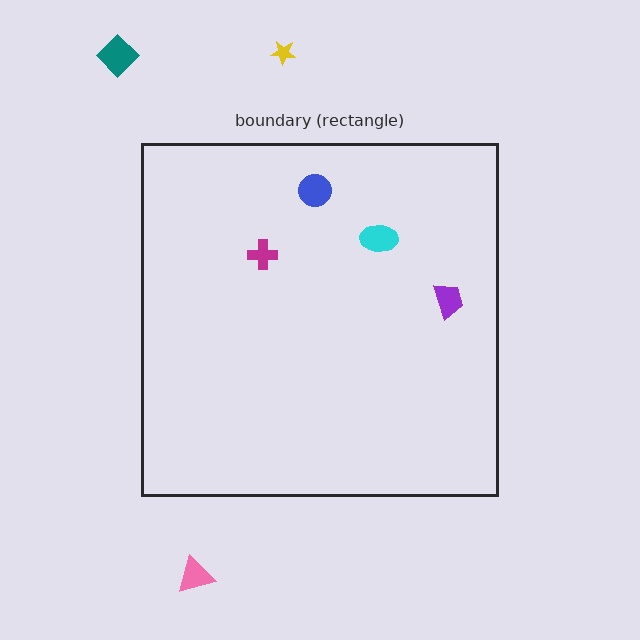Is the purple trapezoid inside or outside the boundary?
Inside.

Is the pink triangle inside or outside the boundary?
Outside.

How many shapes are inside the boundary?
4 inside, 3 outside.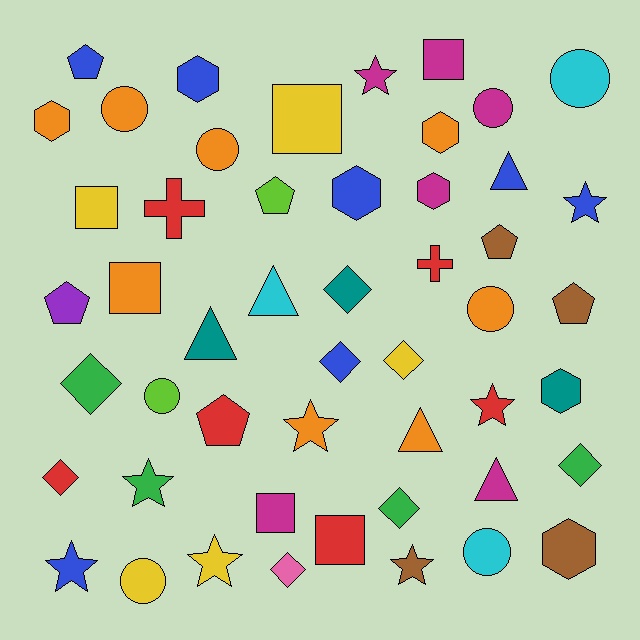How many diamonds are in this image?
There are 8 diamonds.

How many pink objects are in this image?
There is 1 pink object.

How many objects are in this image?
There are 50 objects.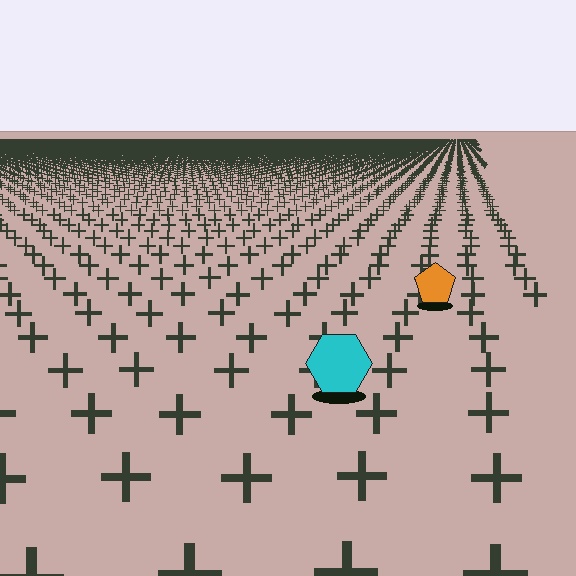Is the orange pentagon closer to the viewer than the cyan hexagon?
No. The cyan hexagon is closer — you can tell from the texture gradient: the ground texture is coarser near it.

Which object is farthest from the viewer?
The orange pentagon is farthest from the viewer. It appears smaller and the ground texture around it is denser.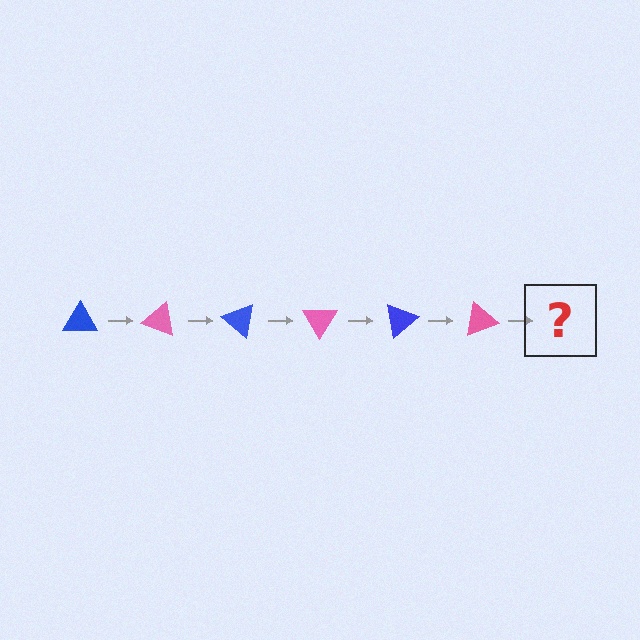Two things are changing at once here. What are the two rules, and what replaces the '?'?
The two rules are that it rotates 20 degrees each step and the color cycles through blue and pink. The '?' should be a blue triangle, rotated 120 degrees from the start.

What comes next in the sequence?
The next element should be a blue triangle, rotated 120 degrees from the start.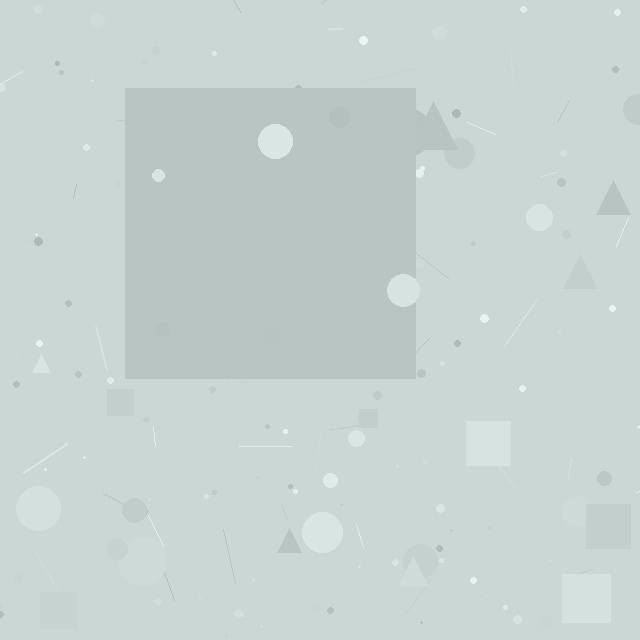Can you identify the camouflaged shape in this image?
The camouflaged shape is a square.